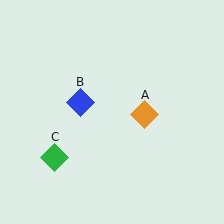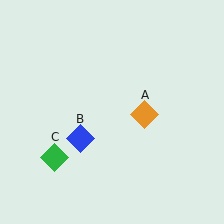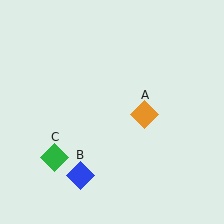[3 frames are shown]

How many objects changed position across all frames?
1 object changed position: blue diamond (object B).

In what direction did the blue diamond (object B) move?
The blue diamond (object B) moved down.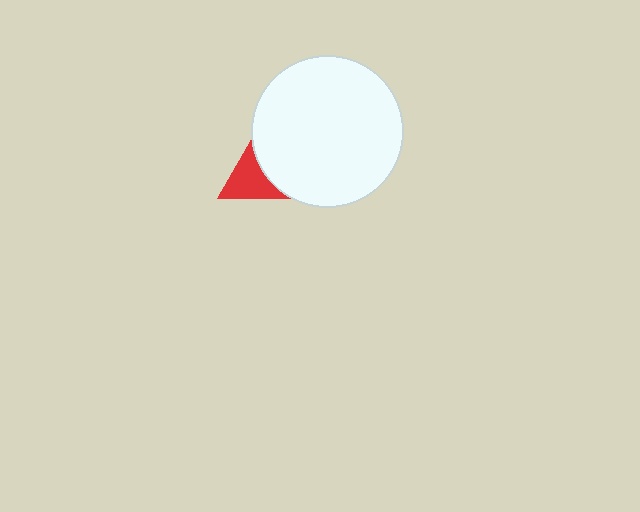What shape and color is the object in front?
The object in front is a white circle.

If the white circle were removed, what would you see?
You would see the complete red triangle.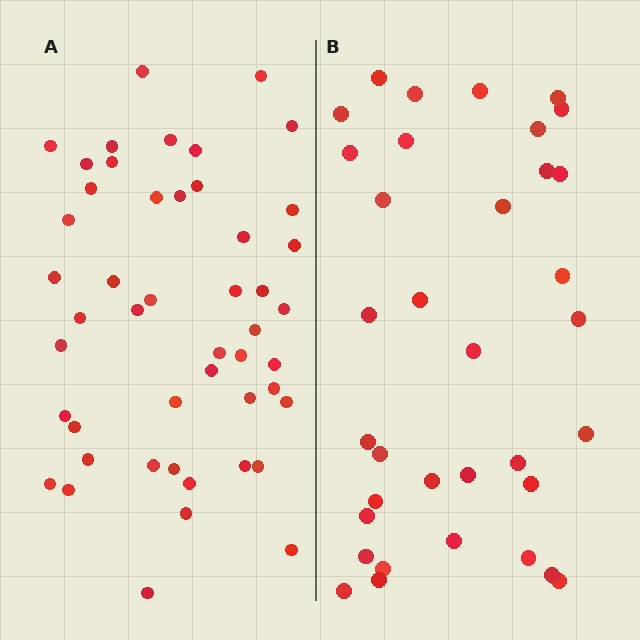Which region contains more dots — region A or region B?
Region A (the left region) has more dots.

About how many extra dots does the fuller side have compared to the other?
Region A has approximately 15 more dots than region B.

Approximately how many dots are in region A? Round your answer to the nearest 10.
About 50 dots. (The exact count is 48, which rounds to 50.)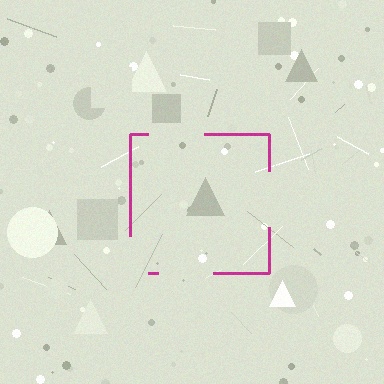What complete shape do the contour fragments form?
The contour fragments form a square.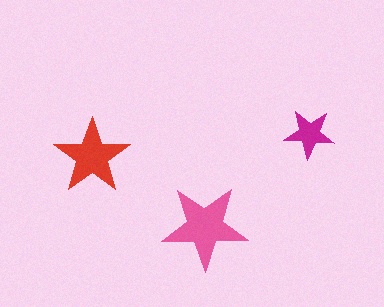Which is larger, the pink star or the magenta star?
The pink one.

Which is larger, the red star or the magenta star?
The red one.